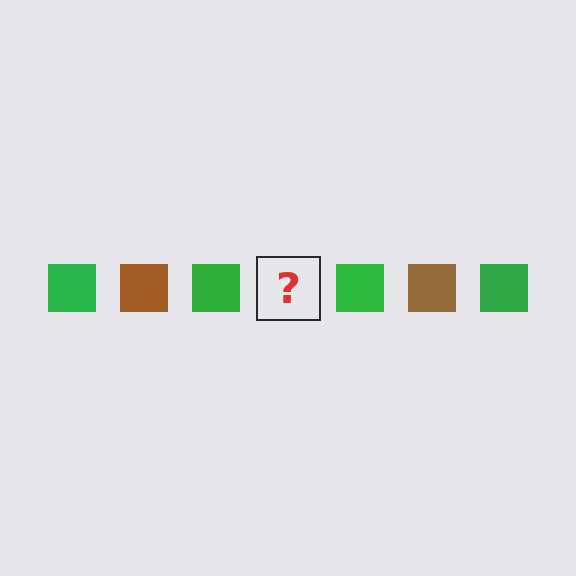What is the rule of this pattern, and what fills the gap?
The rule is that the pattern cycles through green, brown squares. The gap should be filled with a brown square.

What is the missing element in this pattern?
The missing element is a brown square.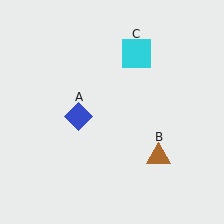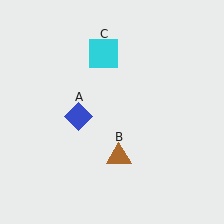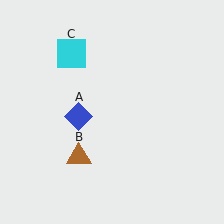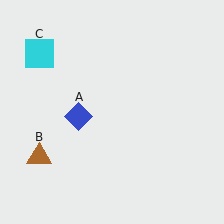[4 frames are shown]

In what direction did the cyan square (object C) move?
The cyan square (object C) moved left.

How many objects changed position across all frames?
2 objects changed position: brown triangle (object B), cyan square (object C).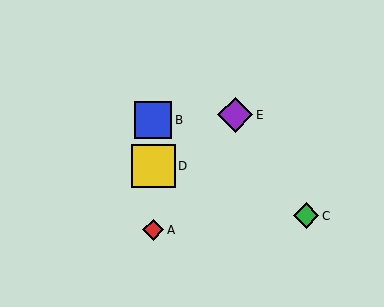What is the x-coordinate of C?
Object C is at x≈306.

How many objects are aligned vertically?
3 objects (A, B, D) are aligned vertically.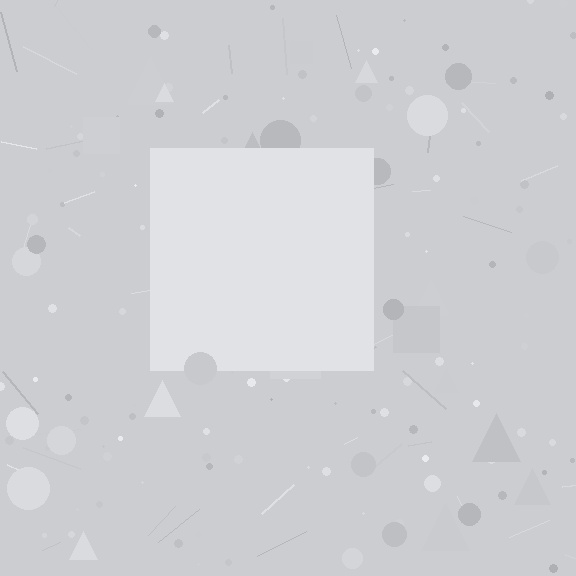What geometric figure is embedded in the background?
A square is embedded in the background.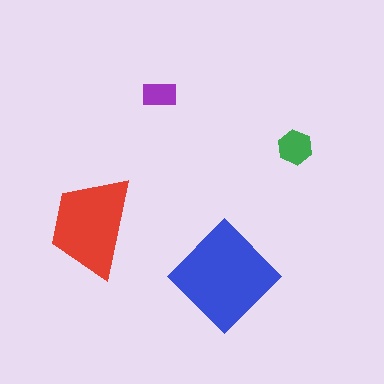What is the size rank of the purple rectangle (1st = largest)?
4th.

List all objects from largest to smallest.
The blue diamond, the red trapezoid, the green hexagon, the purple rectangle.